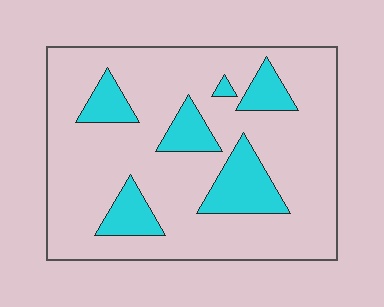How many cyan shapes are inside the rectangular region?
6.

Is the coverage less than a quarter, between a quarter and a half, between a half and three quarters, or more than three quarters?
Less than a quarter.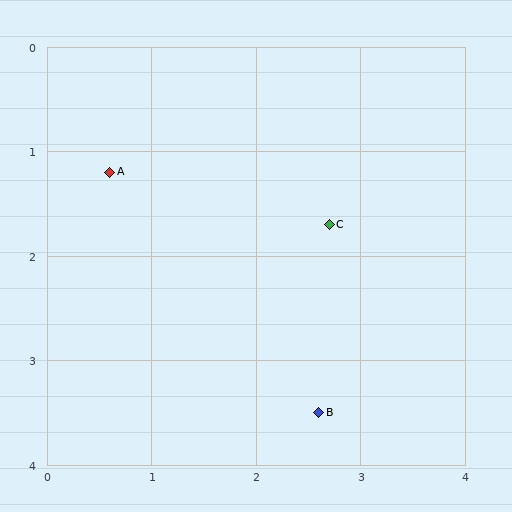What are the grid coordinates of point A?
Point A is at approximately (0.6, 1.2).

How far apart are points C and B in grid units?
Points C and B are about 1.8 grid units apart.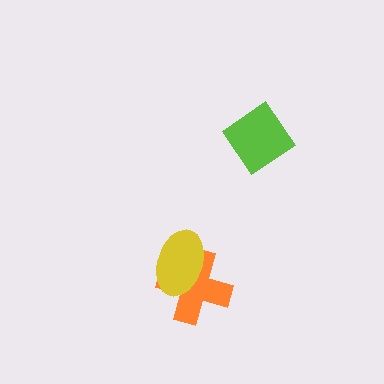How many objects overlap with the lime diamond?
0 objects overlap with the lime diamond.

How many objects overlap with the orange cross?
1 object overlaps with the orange cross.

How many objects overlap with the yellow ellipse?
1 object overlaps with the yellow ellipse.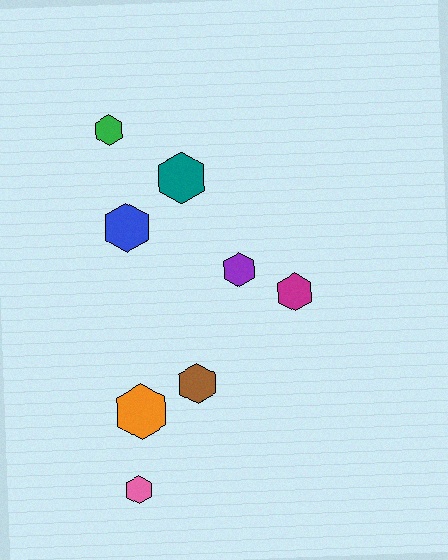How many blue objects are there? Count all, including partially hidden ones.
There is 1 blue object.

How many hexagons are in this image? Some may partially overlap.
There are 8 hexagons.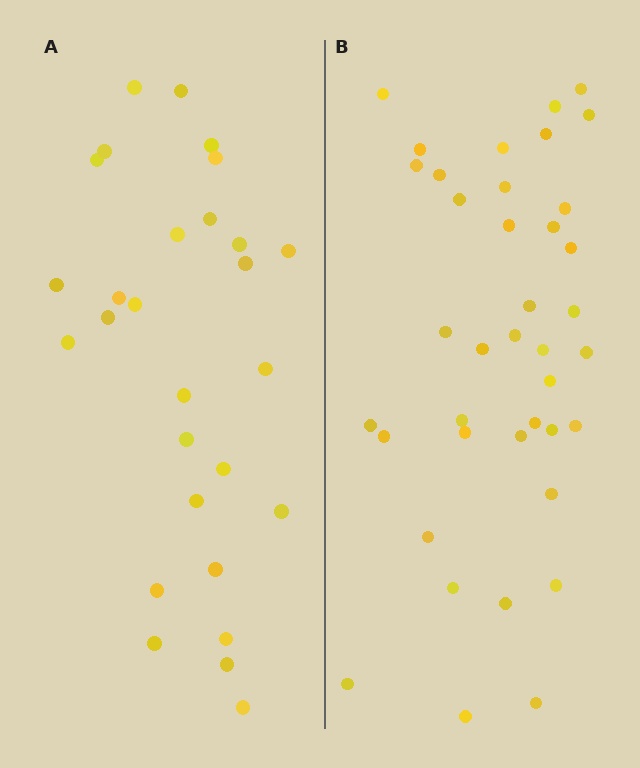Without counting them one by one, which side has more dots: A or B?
Region B (the right region) has more dots.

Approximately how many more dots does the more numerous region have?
Region B has roughly 12 or so more dots than region A.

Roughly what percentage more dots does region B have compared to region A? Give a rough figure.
About 40% more.